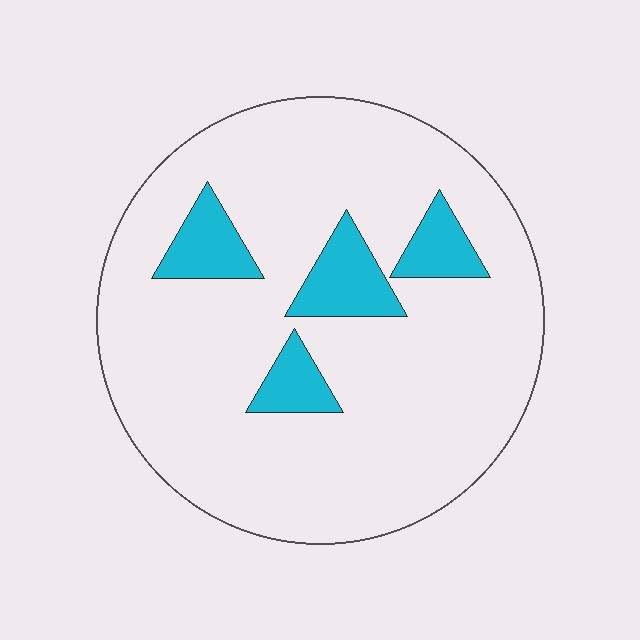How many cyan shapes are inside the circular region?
4.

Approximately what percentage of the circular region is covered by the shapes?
Approximately 15%.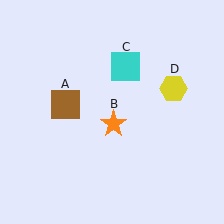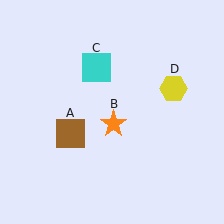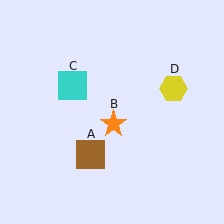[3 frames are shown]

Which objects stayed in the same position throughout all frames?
Orange star (object B) and yellow hexagon (object D) remained stationary.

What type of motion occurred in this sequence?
The brown square (object A), cyan square (object C) rotated counterclockwise around the center of the scene.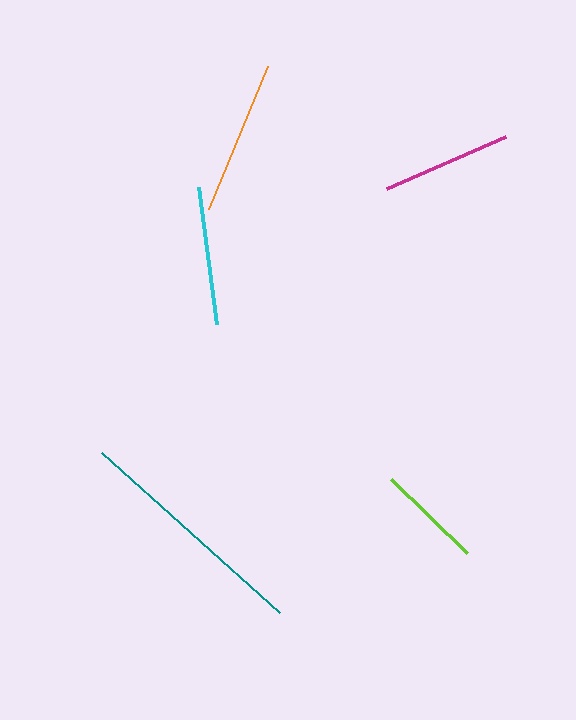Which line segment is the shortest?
The lime line is the shortest at approximately 106 pixels.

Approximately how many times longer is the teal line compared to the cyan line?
The teal line is approximately 1.7 times the length of the cyan line.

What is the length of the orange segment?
The orange segment is approximately 155 pixels long.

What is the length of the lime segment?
The lime segment is approximately 106 pixels long.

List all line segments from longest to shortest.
From longest to shortest: teal, orange, cyan, magenta, lime.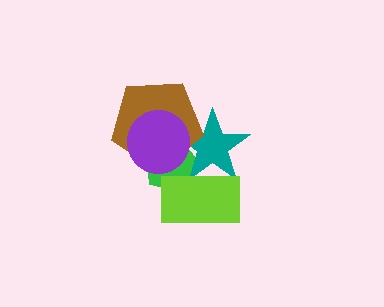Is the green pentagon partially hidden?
Yes, it is partially covered by another shape.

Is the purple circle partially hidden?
No, no other shape covers it.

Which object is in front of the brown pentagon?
The purple circle is in front of the brown pentagon.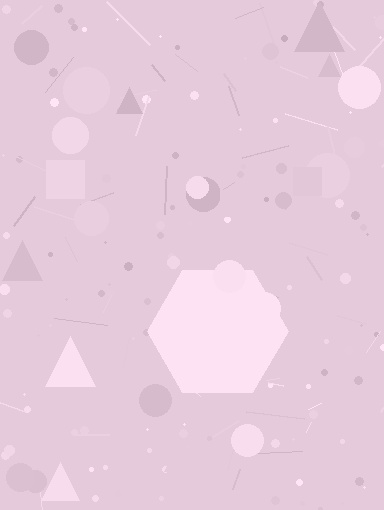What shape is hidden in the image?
A hexagon is hidden in the image.